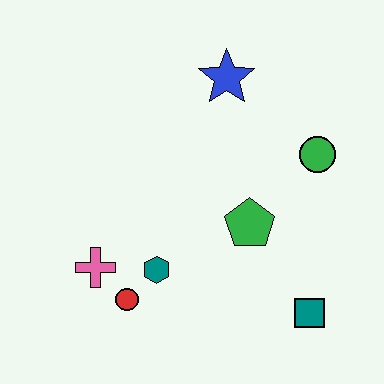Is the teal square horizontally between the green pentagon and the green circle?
Yes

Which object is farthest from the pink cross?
The green circle is farthest from the pink cross.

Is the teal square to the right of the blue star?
Yes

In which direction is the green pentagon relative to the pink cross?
The green pentagon is to the right of the pink cross.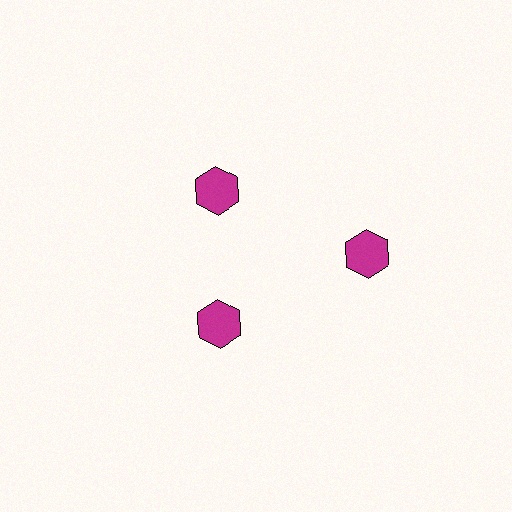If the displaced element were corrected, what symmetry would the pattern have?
It would have 3-fold rotational symmetry — the pattern would map onto itself every 120 degrees.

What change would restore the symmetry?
The symmetry would be restored by moving it inward, back onto the ring so that all 3 hexagons sit at equal angles and equal distance from the center.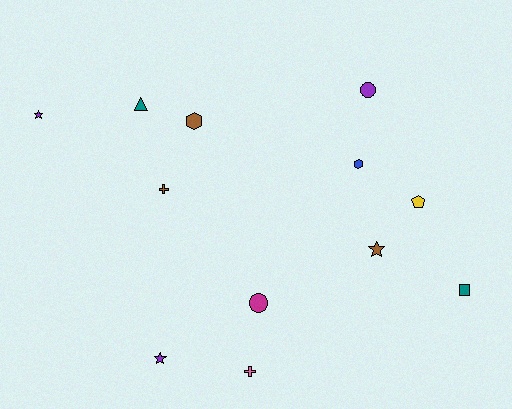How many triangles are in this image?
There is 1 triangle.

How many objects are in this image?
There are 12 objects.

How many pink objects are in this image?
There is 1 pink object.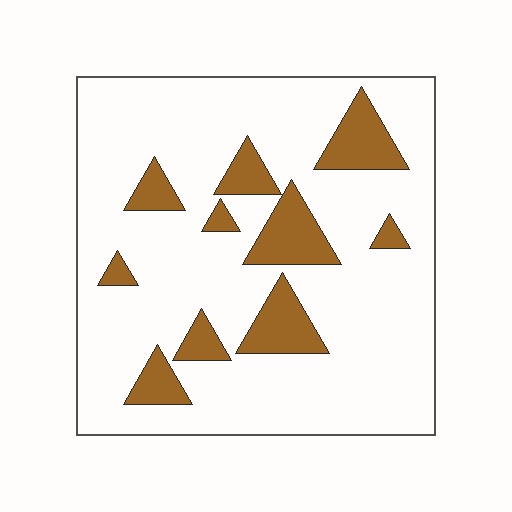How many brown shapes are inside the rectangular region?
10.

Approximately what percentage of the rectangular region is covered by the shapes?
Approximately 15%.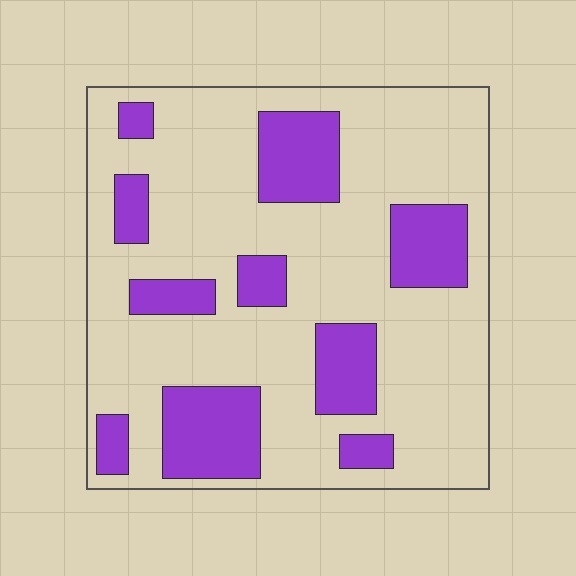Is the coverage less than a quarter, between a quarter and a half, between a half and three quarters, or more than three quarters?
Between a quarter and a half.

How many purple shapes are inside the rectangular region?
10.